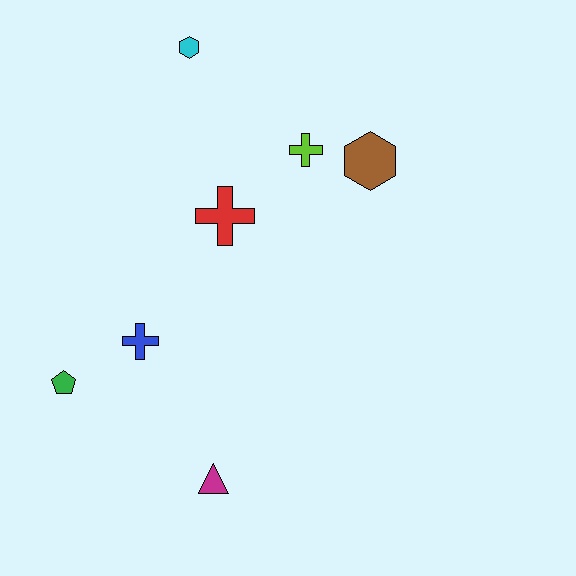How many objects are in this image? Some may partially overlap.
There are 7 objects.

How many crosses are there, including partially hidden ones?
There are 3 crosses.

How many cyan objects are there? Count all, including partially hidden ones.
There is 1 cyan object.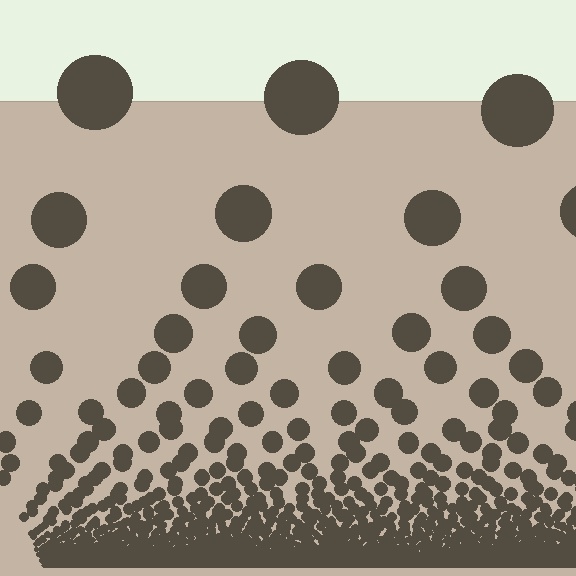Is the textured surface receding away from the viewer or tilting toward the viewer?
The surface appears to tilt toward the viewer. Texture elements get larger and sparser toward the top.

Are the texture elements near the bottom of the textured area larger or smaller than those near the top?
Smaller. The gradient is inverted — elements near the bottom are smaller and denser.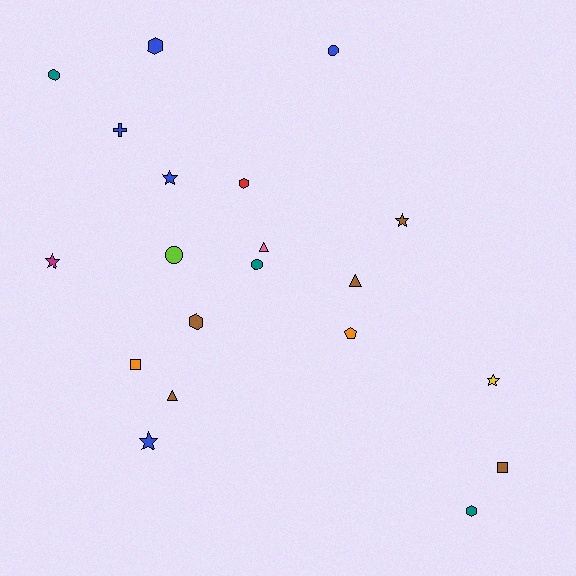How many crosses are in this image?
There is 1 cross.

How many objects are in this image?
There are 20 objects.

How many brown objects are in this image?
There are 5 brown objects.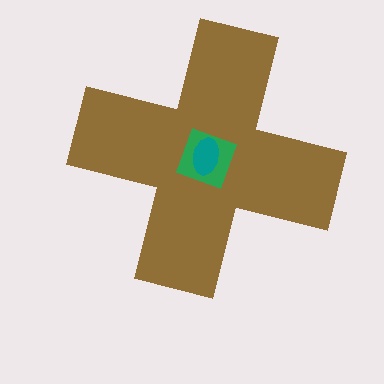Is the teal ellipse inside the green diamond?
Yes.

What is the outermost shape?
The brown cross.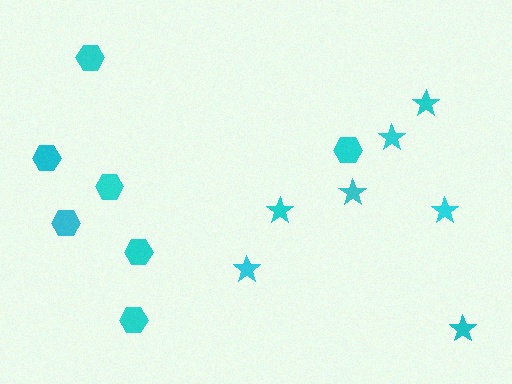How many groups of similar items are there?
There are 2 groups: one group of hexagons (7) and one group of stars (7).